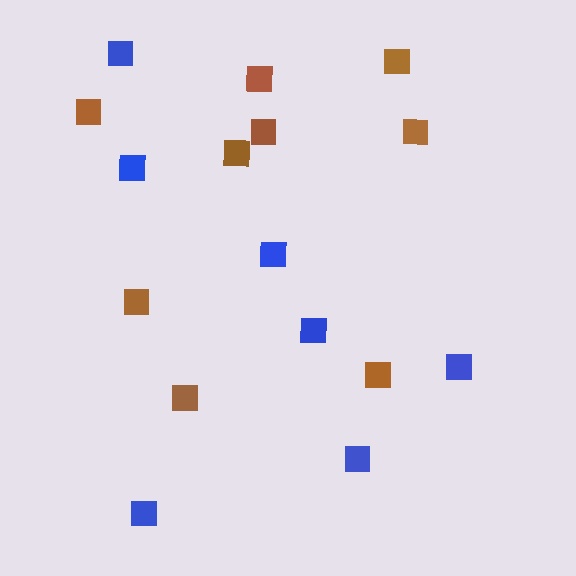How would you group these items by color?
There are 2 groups: one group of blue squares (7) and one group of brown squares (9).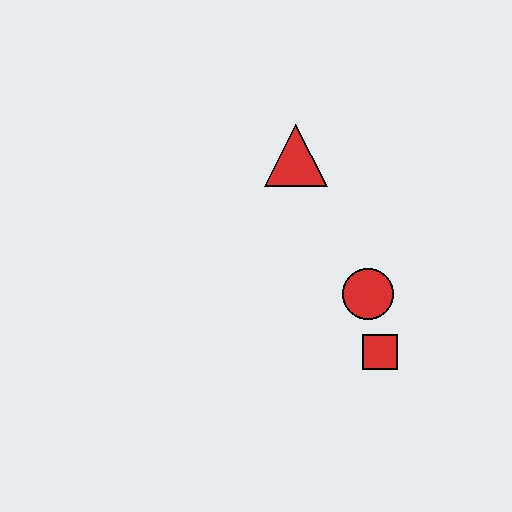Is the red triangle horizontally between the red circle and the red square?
No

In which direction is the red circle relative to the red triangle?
The red circle is below the red triangle.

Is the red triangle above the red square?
Yes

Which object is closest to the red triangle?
The red circle is closest to the red triangle.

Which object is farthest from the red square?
The red triangle is farthest from the red square.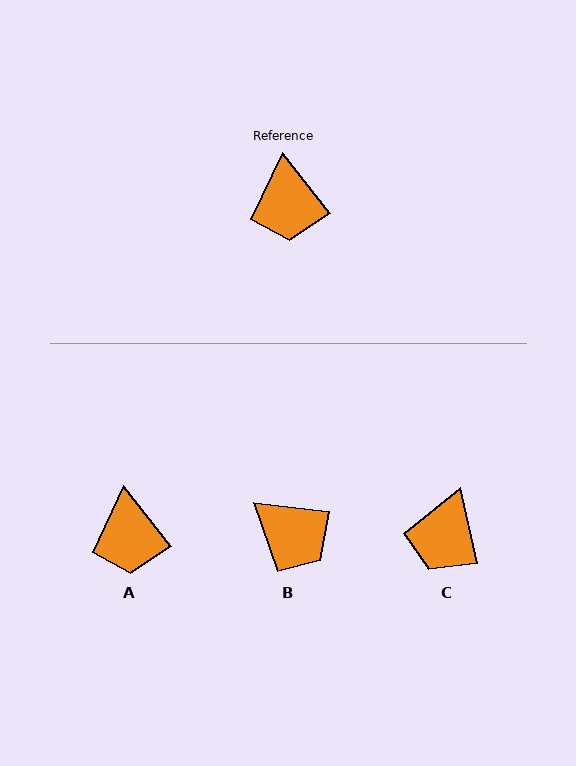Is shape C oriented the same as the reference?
No, it is off by about 26 degrees.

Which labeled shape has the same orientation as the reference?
A.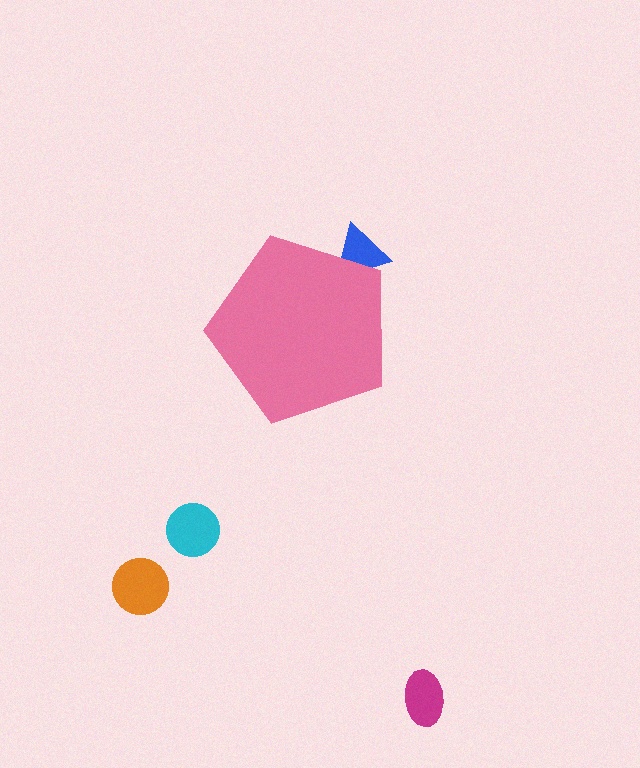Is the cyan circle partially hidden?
No, the cyan circle is fully visible.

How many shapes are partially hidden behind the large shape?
1 shape is partially hidden.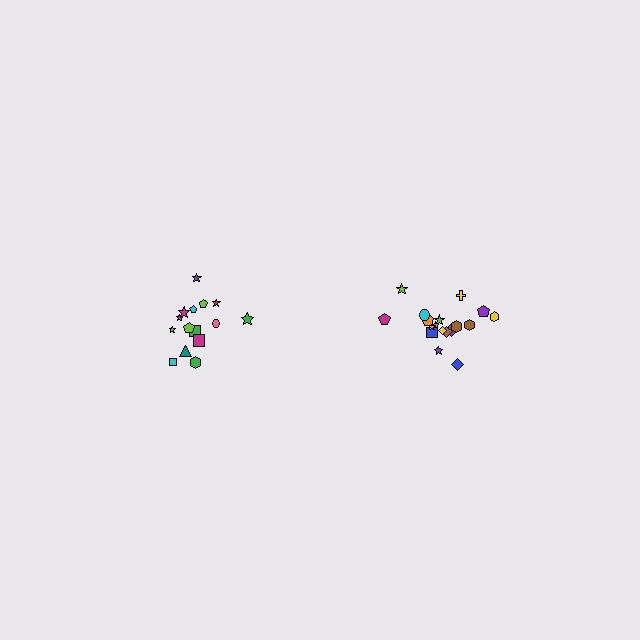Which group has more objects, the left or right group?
The right group.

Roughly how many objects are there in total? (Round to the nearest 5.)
Roughly 35 objects in total.